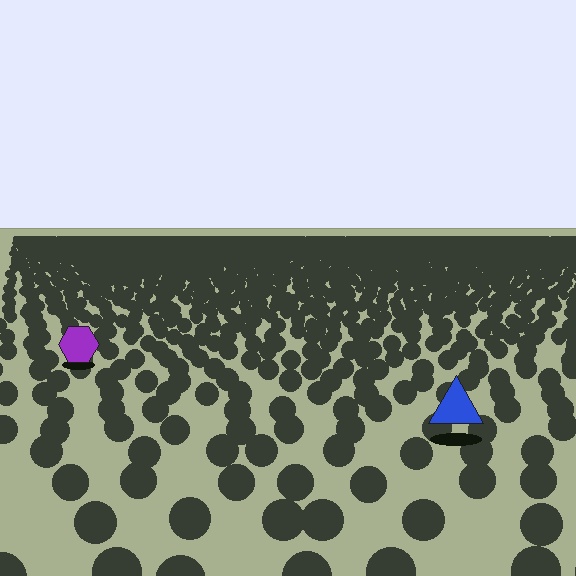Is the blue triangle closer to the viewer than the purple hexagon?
Yes. The blue triangle is closer — you can tell from the texture gradient: the ground texture is coarser near it.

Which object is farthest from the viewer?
The purple hexagon is farthest from the viewer. It appears smaller and the ground texture around it is denser.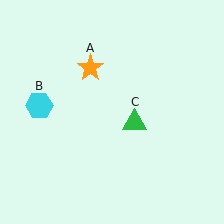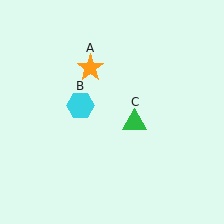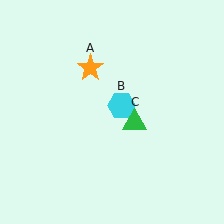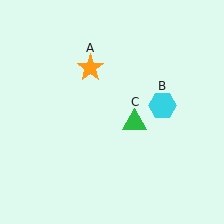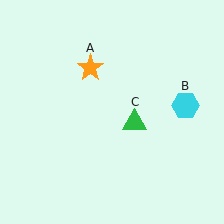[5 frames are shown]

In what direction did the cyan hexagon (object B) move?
The cyan hexagon (object B) moved right.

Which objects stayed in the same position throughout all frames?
Orange star (object A) and green triangle (object C) remained stationary.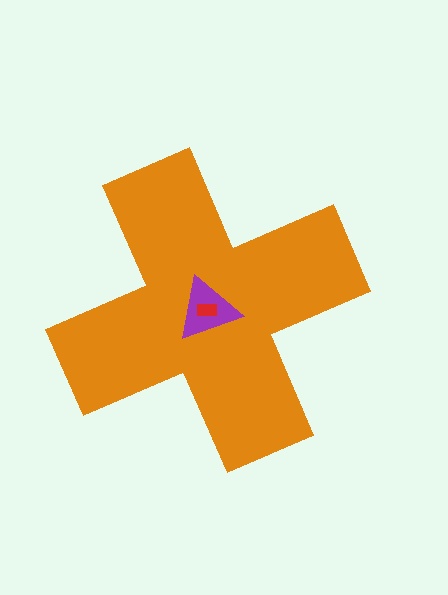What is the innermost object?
The red rectangle.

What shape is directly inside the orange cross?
The purple triangle.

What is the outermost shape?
The orange cross.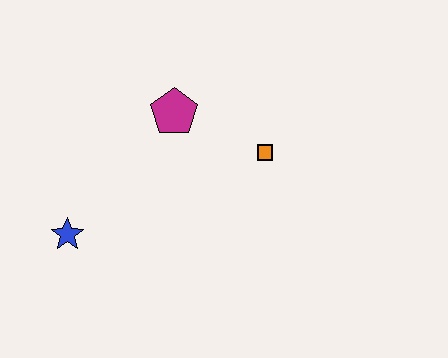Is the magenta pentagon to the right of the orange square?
No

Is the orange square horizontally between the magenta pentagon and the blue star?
No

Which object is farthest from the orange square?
The blue star is farthest from the orange square.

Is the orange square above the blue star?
Yes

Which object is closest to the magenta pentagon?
The orange square is closest to the magenta pentagon.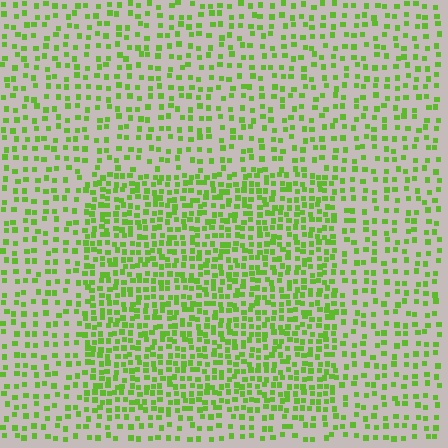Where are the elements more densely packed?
The elements are more densely packed inside the rectangle boundary.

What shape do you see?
I see a rectangle.